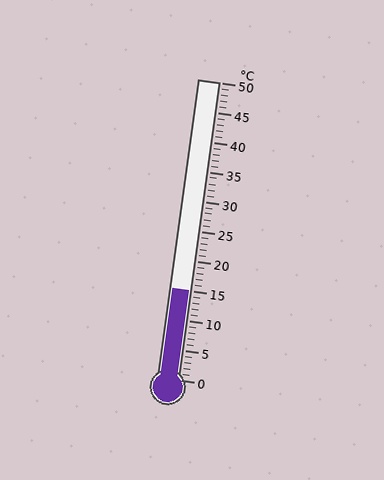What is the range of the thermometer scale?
The thermometer scale ranges from 0°C to 50°C.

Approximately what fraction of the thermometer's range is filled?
The thermometer is filled to approximately 30% of its range.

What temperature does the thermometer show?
The thermometer shows approximately 15°C.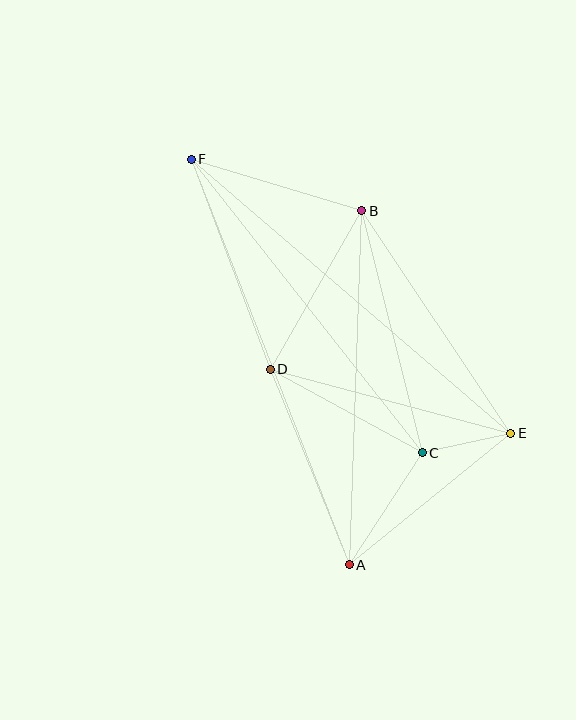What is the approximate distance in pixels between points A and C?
The distance between A and C is approximately 134 pixels.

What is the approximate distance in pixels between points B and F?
The distance between B and F is approximately 178 pixels.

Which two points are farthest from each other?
Points A and F are farthest from each other.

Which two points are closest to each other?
Points C and E are closest to each other.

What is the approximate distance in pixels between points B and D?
The distance between B and D is approximately 183 pixels.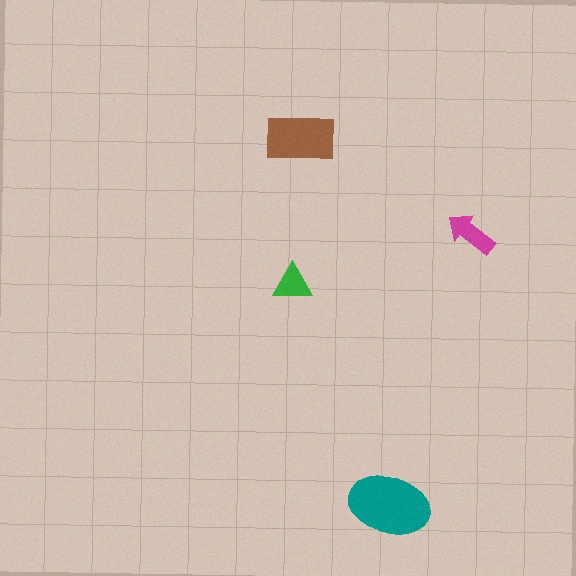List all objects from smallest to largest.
The green triangle, the magenta arrow, the brown rectangle, the teal ellipse.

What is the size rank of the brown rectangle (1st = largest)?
2nd.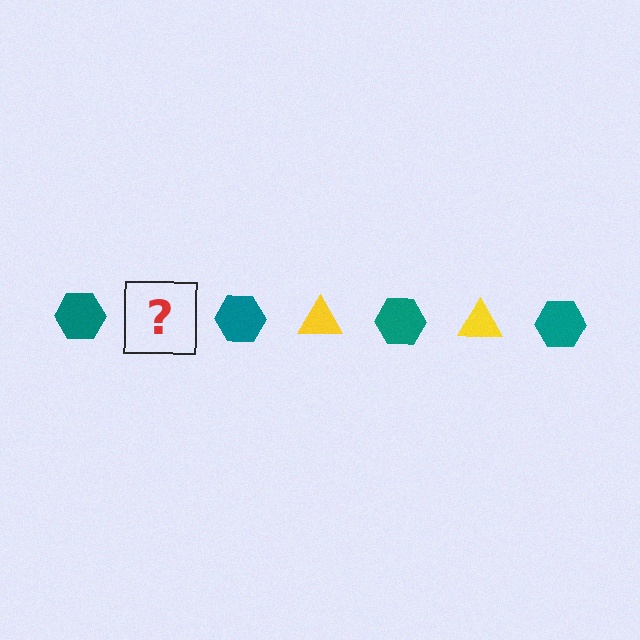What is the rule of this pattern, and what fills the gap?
The rule is that the pattern alternates between teal hexagon and yellow triangle. The gap should be filled with a yellow triangle.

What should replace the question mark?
The question mark should be replaced with a yellow triangle.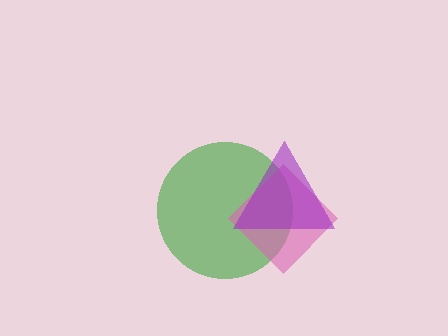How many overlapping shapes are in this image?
There are 3 overlapping shapes in the image.